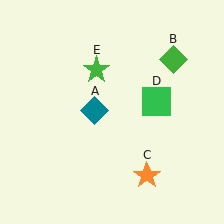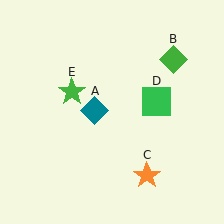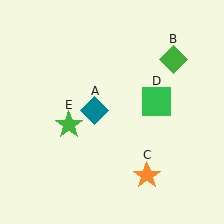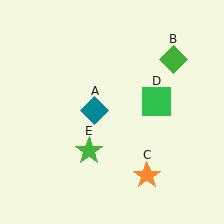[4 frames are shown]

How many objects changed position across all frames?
1 object changed position: green star (object E).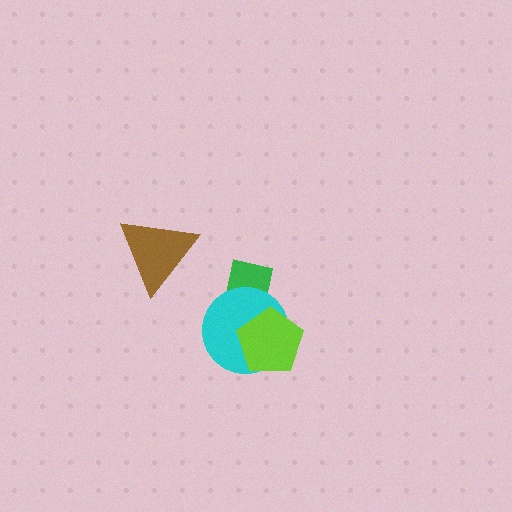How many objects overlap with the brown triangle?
0 objects overlap with the brown triangle.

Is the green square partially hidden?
Yes, it is partially covered by another shape.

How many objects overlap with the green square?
1 object overlaps with the green square.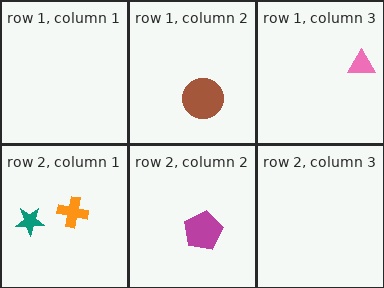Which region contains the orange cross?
The row 2, column 1 region.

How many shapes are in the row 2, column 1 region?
2.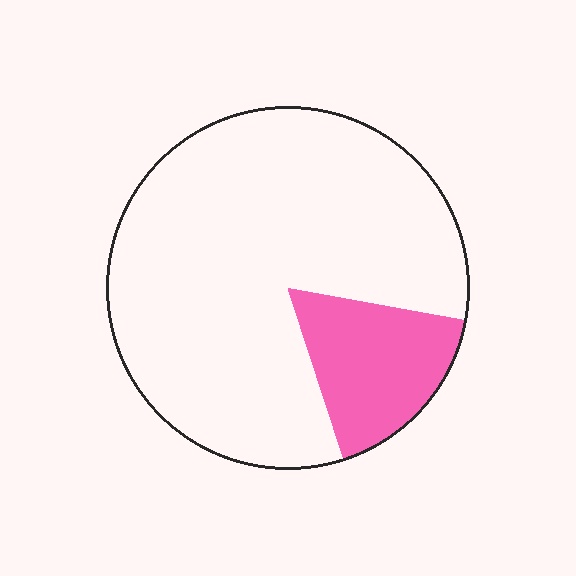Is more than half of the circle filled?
No.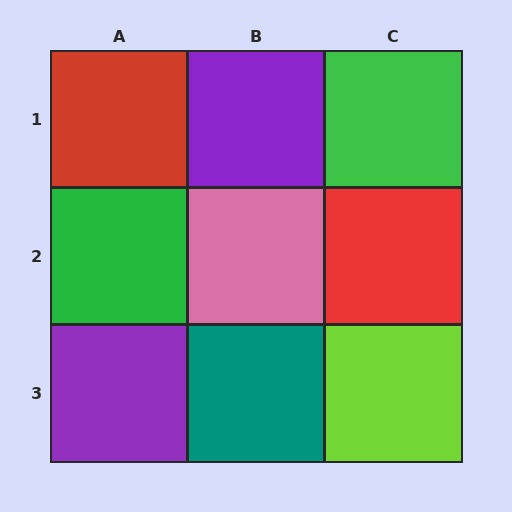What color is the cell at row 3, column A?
Purple.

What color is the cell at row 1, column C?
Green.